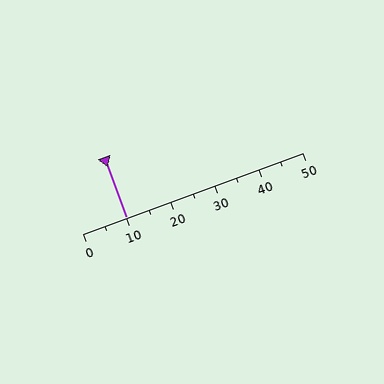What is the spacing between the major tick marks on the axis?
The major ticks are spaced 10 apart.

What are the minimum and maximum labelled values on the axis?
The axis runs from 0 to 50.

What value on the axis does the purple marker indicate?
The marker indicates approximately 10.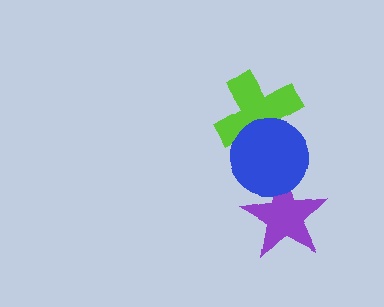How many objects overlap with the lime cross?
1 object overlaps with the lime cross.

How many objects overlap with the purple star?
1 object overlaps with the purple star.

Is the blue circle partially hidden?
No, no other shape covers it.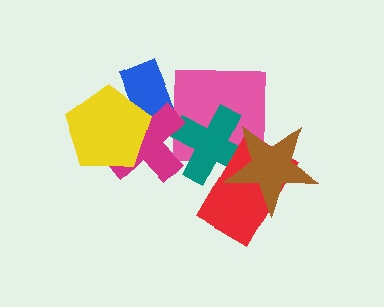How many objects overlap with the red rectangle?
3 objects overlap with the red rectangle.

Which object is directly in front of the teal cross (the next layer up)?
The magenta cross is directly in front of the teal cross.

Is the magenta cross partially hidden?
Yes, it is partially covered by another shape.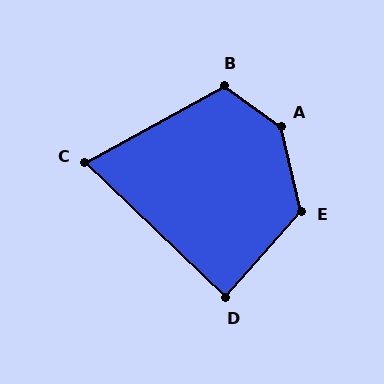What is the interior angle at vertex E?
Approximately 126 degrees (obtuse).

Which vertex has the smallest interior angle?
C, at approximately 73 degrees.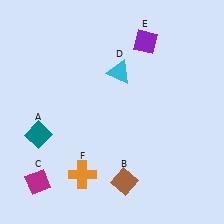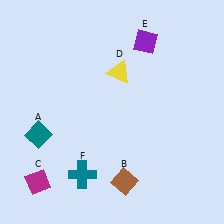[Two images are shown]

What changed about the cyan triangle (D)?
In Image 1, D is cyan. In Image 2, it changed to yellow.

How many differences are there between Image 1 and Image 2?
There are 2 differences between the two images.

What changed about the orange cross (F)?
In Image 1, F is orange. In Image 2, it changed to teal.